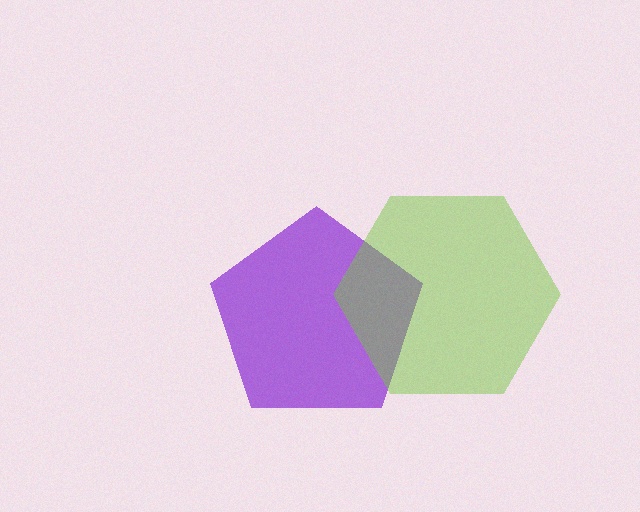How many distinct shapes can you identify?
There are 2 distinct shapes: a purple pentagon, a lime hexagon.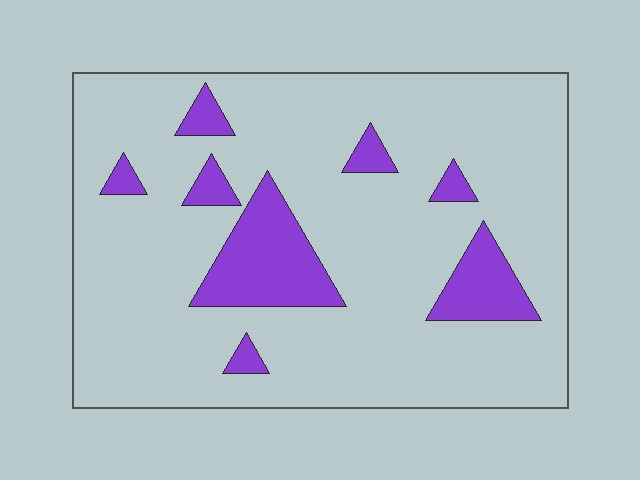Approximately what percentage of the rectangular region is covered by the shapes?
Approximately 15%.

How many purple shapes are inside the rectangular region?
8.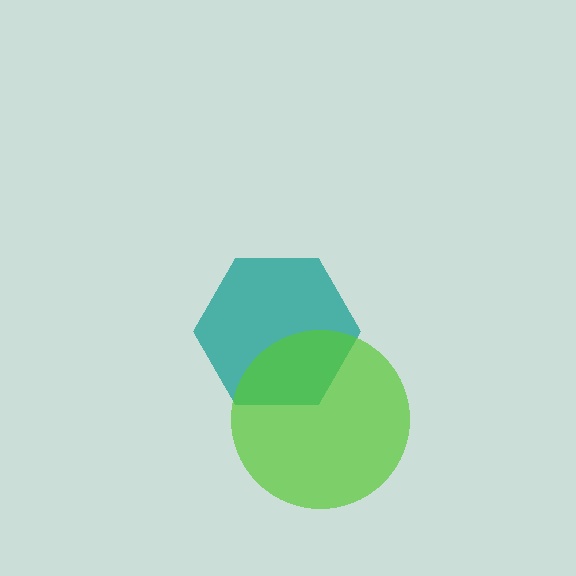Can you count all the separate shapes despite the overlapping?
Yes, there are 2 separate shapes.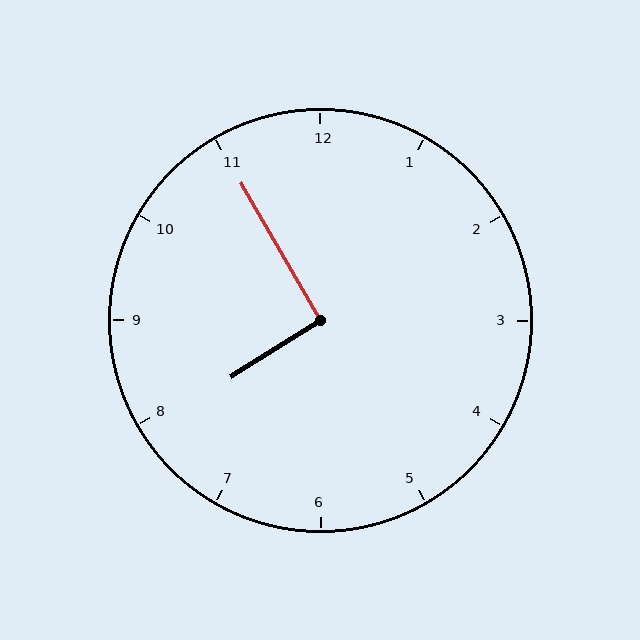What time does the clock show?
7:55.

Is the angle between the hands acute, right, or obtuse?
It is right.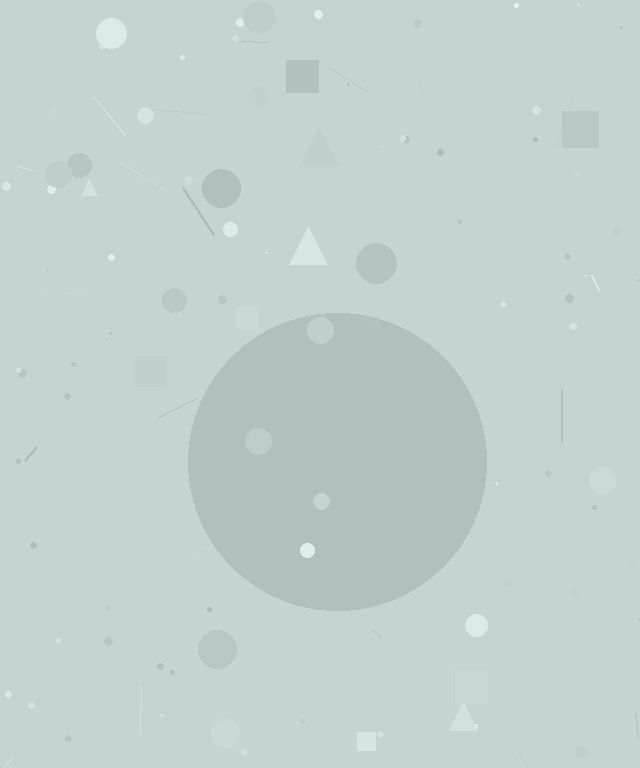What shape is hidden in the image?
A circle is hidden in the image.